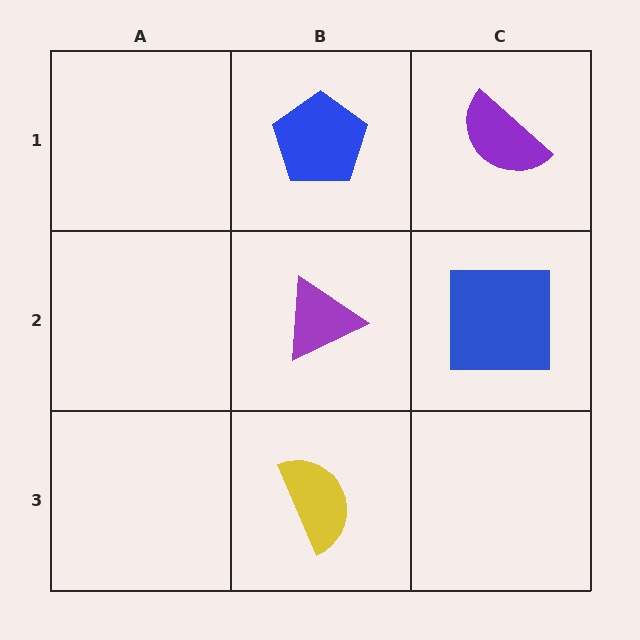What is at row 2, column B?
A purple triangle.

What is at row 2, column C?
A blue square.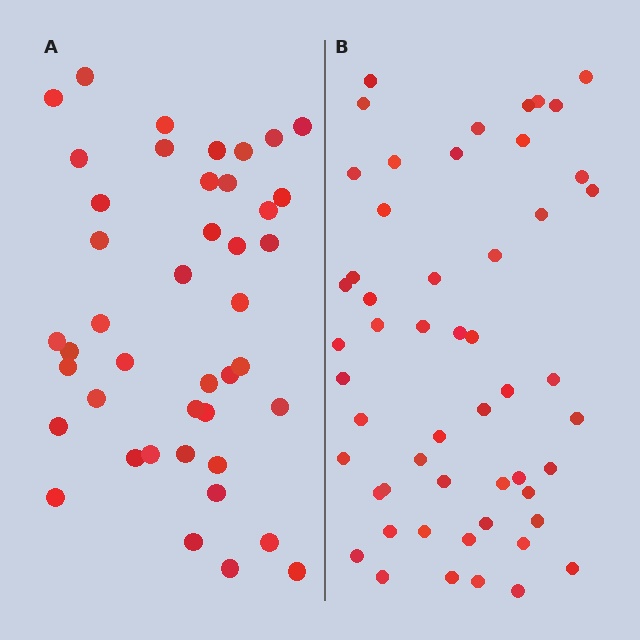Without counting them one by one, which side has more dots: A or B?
Region B (the right region) has more dots.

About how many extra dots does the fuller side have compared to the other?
Region B has roughly 10 or so more dots than region A.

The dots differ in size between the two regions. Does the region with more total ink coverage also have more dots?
No. Region A has more total ink coverage because its dots are larger, but region B actually contains more individual dots. Total area can be misleading — the number of items is what matters here.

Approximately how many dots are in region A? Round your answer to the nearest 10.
About 40 dots. (The exact count is 43, which rounds to 40.)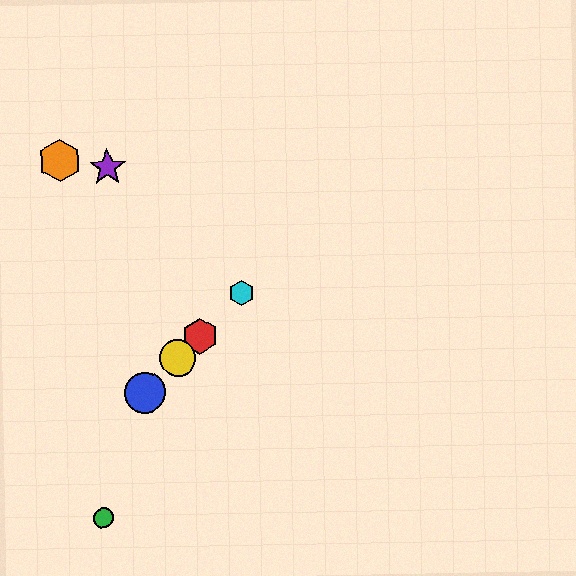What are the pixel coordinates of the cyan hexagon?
The cyan hexagon is at (242, 293).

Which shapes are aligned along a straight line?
The red hexagon, the blue circle, the yellow circle, the cyan hexagon are aligned along a straight line.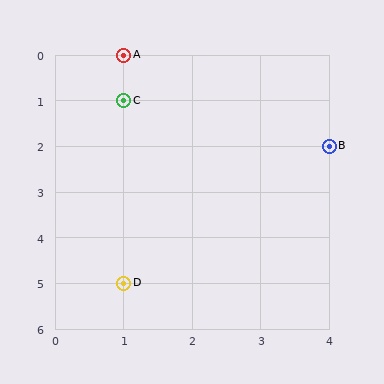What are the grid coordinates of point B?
Point B is at grid coordinates (4, 2).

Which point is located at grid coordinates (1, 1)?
Point C is at (1, 1).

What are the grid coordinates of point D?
Point D is at grid coordinates (1, 5).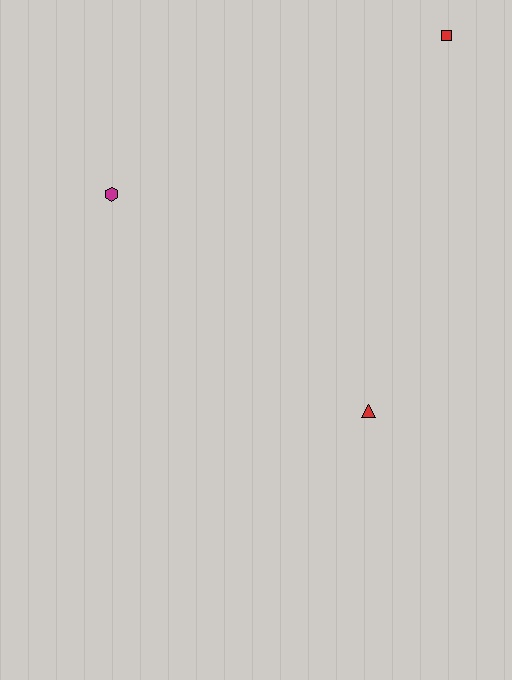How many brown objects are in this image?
There are no brown objects.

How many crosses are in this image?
There are no crosses.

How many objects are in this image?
There are 3 objects.